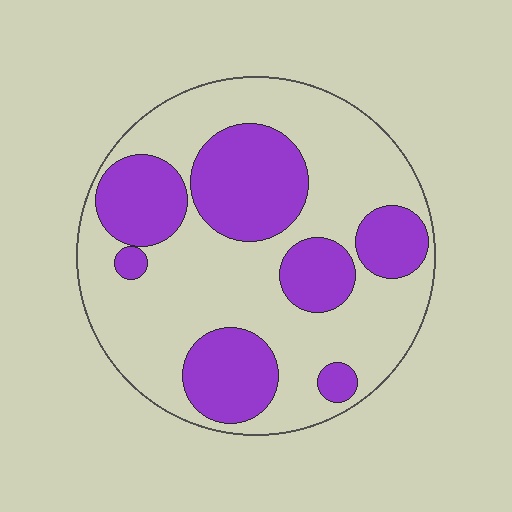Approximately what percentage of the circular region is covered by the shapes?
Approximately 35%.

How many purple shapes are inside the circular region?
7.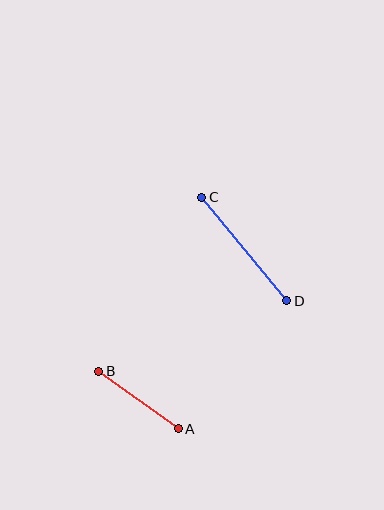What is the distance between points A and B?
The distance is approximately 98 pixels.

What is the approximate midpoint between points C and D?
The midpoint is at approximately (244, 249) pixels.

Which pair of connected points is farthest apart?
Points C and D are farthest apart.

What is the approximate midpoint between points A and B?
The midpoint is at approximately (139, 400) pixels.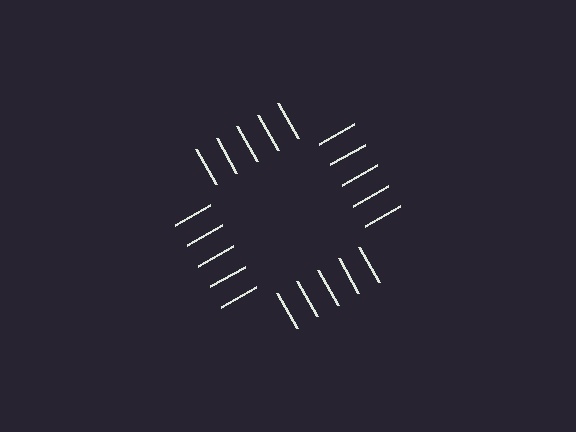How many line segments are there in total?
20 — 5 along each of the 4 edges.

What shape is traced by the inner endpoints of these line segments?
An illusory square — the line segments terminate on its edges but no continuous stroke is drawn.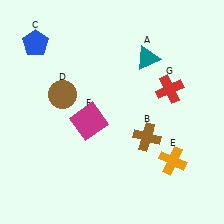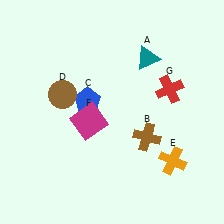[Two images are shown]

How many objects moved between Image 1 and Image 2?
1 object moved between the two images.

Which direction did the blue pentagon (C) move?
The blue pentagon (C) moved down.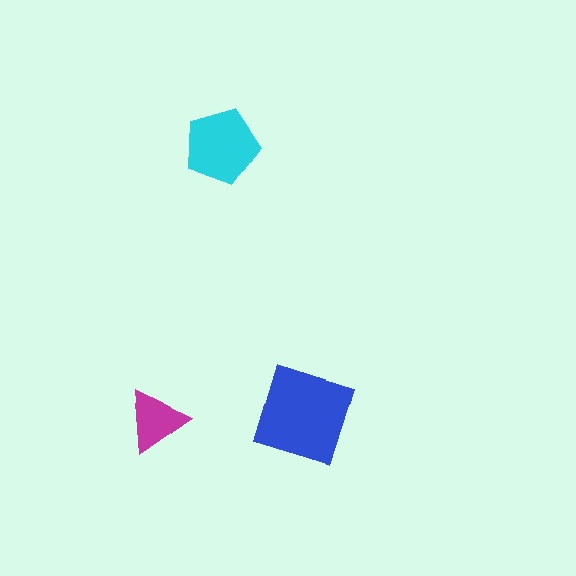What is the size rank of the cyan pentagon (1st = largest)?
2nd.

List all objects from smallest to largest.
The magenta triangle, the cyan pentagon, the blue square.